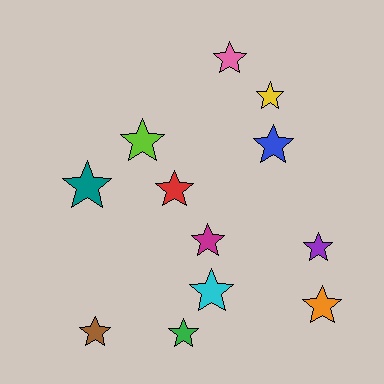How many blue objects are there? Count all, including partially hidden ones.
There is 1 blue object.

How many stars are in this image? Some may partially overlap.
There are 12 stars.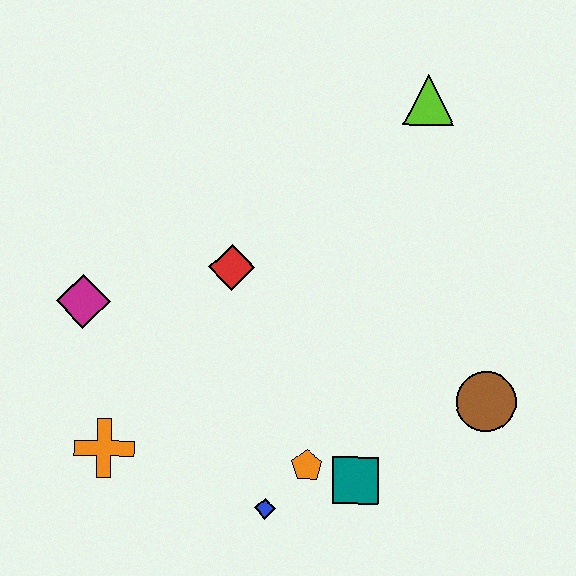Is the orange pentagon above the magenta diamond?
No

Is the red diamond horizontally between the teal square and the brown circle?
No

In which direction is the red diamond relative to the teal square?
The red diamond is above the teal square.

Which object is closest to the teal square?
The orange pentagon is closest to the teal square.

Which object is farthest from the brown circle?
The magenta diamond is farthest from the brown circle.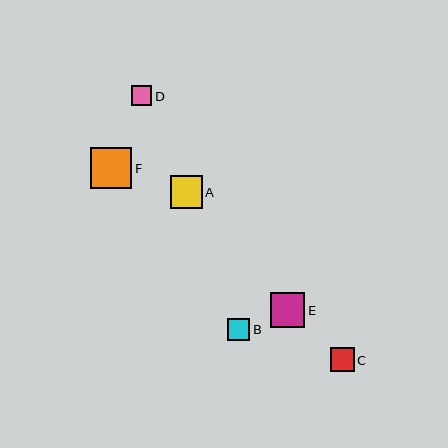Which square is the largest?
Square F is the largest with a size of approximately 41 pixels.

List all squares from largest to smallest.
From largest to smallest: F, E, A, C, B, D.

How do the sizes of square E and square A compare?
Square E and square A are approximately the same size.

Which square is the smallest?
Square D is the smallest with a size of approximately 21 pixels.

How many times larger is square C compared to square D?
Square C is approximately 1.1 times the size of square D.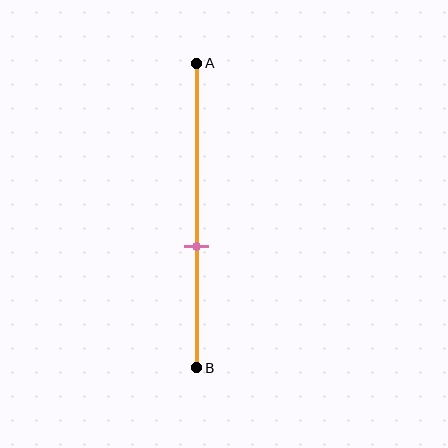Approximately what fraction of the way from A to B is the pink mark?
The pink mark is approximately 60% of the way from A to B.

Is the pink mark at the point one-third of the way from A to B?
No, the mark is at about 60% from A, not at the 33% one-third point.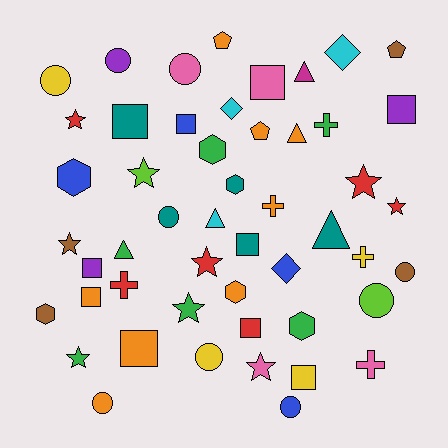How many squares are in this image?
There are 10 squares.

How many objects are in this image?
There are 50 objects.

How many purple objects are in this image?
There are 3 purple objects.